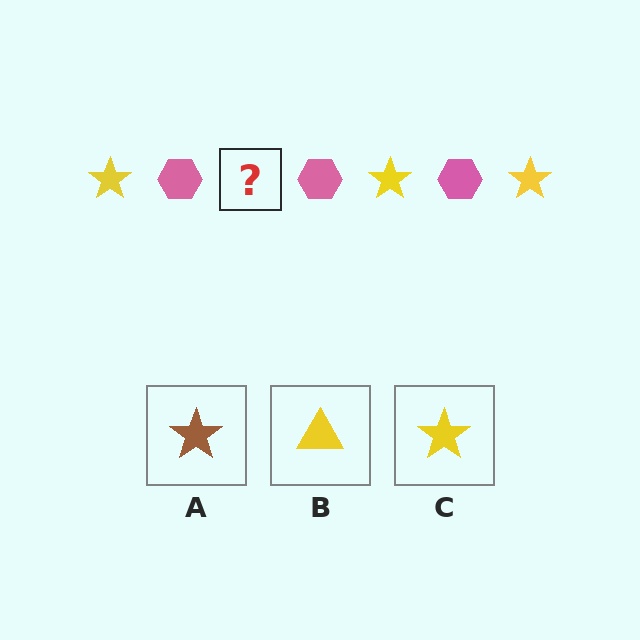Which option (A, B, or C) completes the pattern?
C.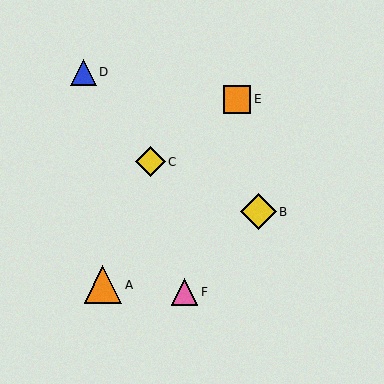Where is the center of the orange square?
The center of the orange square is at (237, 99).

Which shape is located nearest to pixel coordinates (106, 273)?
The orange triangle (labeled A) at (103, 285) is nearest to that location.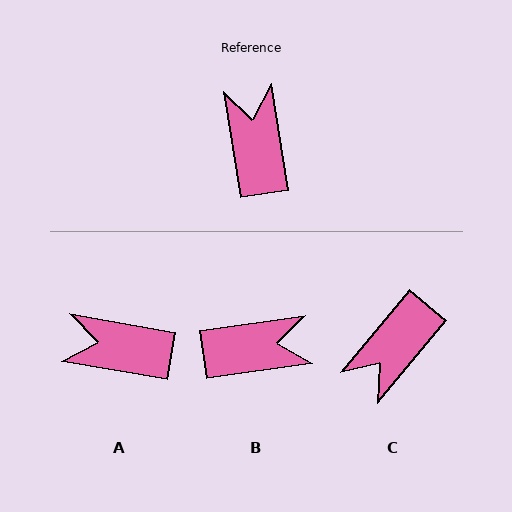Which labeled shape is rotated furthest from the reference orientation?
C, about 132 degrees away.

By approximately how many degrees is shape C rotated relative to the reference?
Approximately 132 degrees counter-clockwise.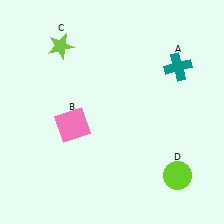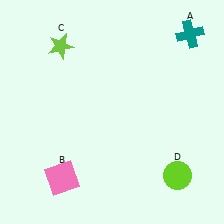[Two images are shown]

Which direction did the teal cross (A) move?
The teal cross (A) moved up.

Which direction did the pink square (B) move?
The pink square (B) moved down.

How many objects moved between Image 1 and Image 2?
2 objects moved between the two images.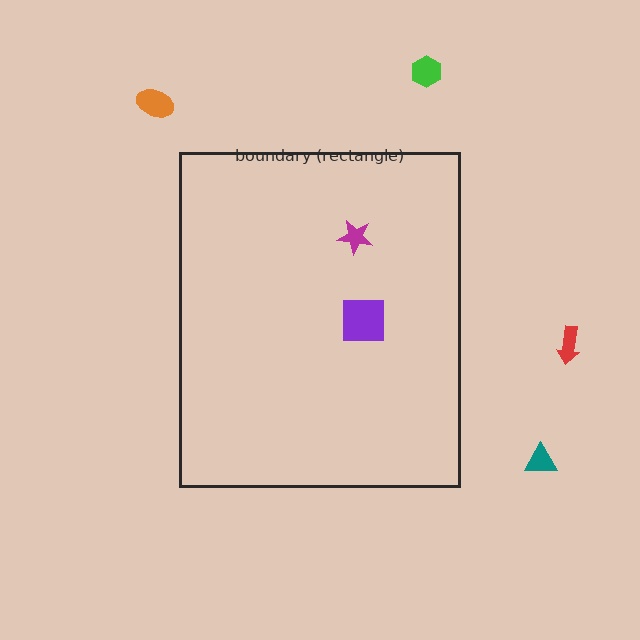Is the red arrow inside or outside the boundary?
Outside.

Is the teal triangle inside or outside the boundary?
Outside.